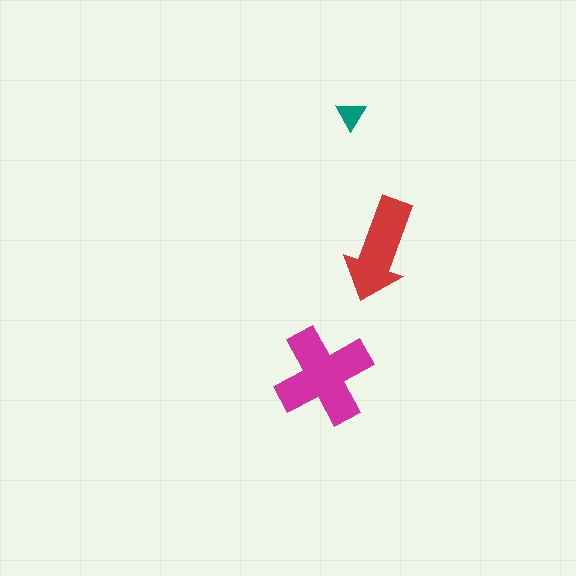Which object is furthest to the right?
The red arrow is rightmost.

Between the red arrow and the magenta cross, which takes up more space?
The magenta cross.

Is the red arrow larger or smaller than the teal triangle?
Larger.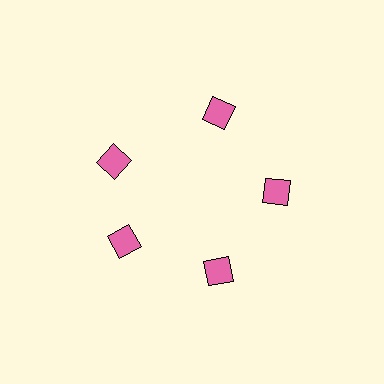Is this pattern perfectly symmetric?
No. The 5 pink squares are arranged in a ring, but one element near the 10 o'clock position is rotated out of alignment along the ring, breaking the 5-fold rotational symmetry.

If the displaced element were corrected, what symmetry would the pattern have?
It would have 5-fold rotational symmetry — the pattern would map onto itself every 72 degrees.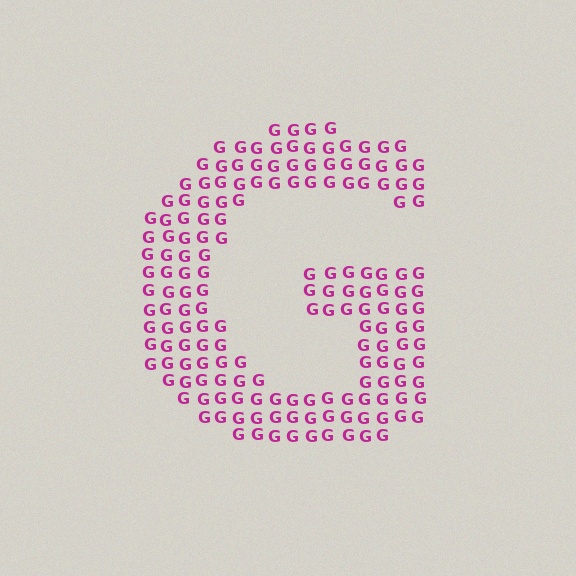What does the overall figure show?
The overall figure shows the letter G.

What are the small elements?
The small elements are letter G's.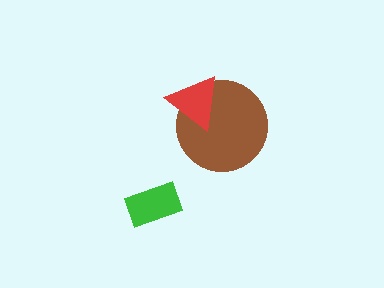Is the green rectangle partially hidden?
No, no other shape covers it.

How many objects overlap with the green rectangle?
0 objects overlap with the green rectangle.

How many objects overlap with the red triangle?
1 object overlaps with the red triangle.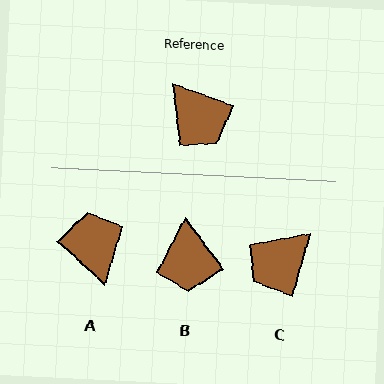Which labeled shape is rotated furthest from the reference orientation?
A, about 157 degrees away.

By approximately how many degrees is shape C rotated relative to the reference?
Approximately 87 degrees clockwise.